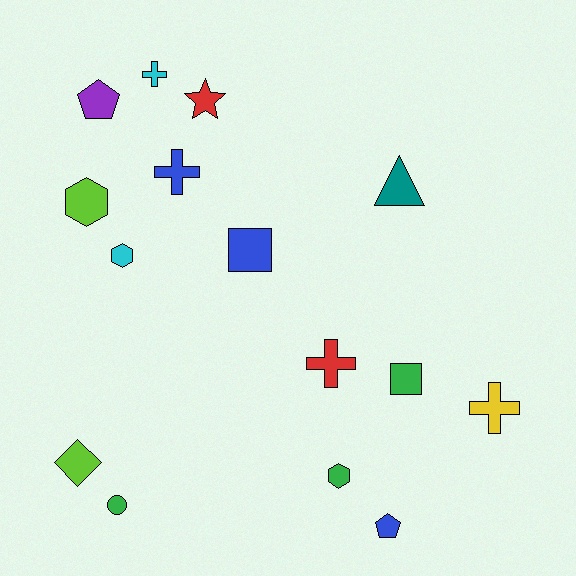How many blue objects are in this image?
There are 3 blue objects.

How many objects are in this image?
There are 15 objects.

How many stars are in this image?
There is 1 star.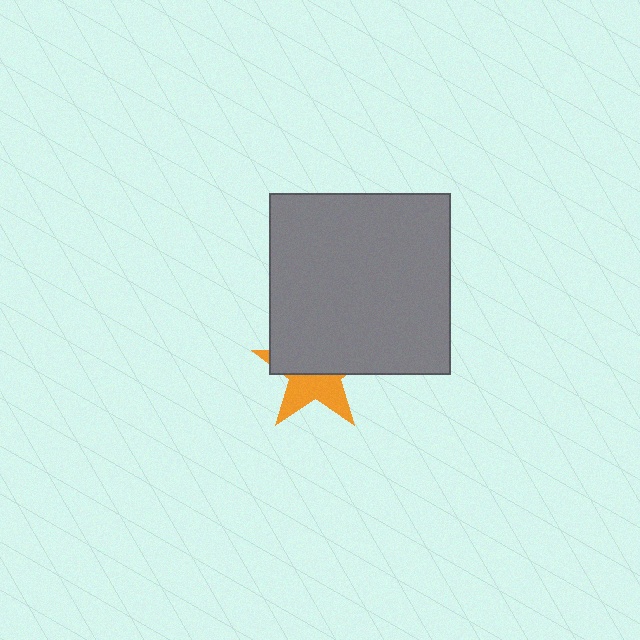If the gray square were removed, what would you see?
You would see the complete orange star.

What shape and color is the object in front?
The object in front is a gray square.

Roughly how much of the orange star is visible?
A small part of it is visible (roughly 43%).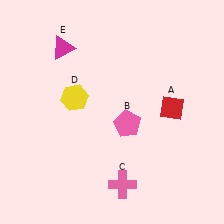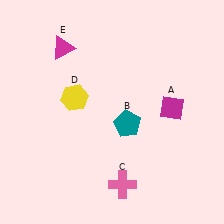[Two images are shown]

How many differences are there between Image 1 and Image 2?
There are 2 differences between the two images.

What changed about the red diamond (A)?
In Image 1, A is red. In Image 2, it changed to magenta.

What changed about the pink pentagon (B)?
In Image 1, B is pink. In Image 2, it changed to teal.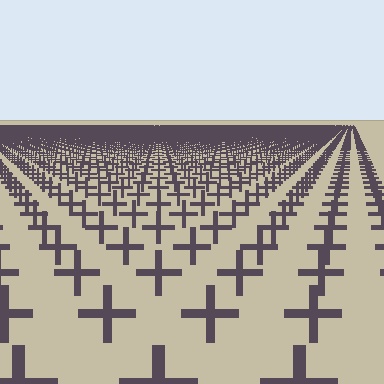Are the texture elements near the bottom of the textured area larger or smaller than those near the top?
Larger. Near the bottom, elements are closer to the viewer and appear at a bigger on-screen size.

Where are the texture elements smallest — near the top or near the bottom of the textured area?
Near the top.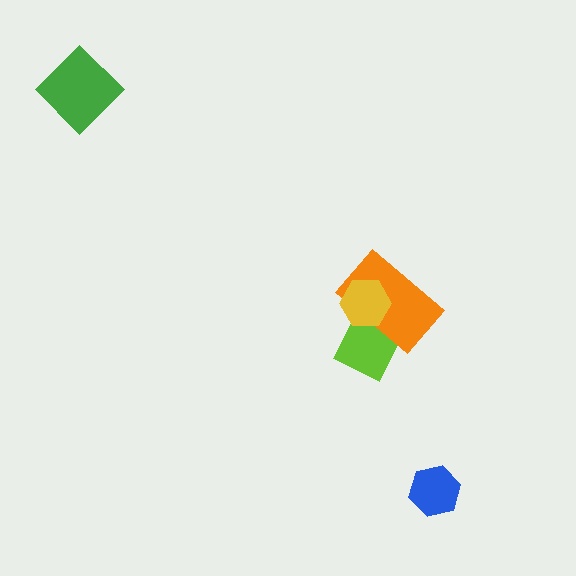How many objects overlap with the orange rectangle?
2 objects overlap with the orange rectangle.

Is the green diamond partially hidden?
No, no other shape covers it.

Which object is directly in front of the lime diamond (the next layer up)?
The orange rectangle is directly in front of the lime diamond.